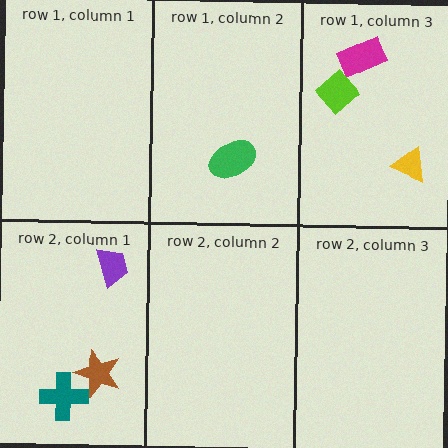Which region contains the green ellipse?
The row 1, column 2 region.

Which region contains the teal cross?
The row 2, column 1 region.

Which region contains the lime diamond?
The row 1, column 3 region.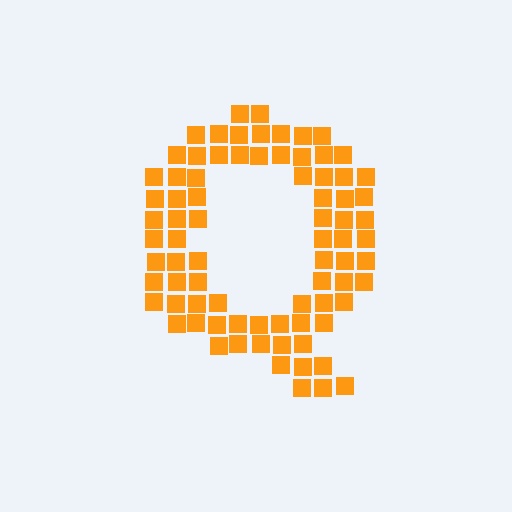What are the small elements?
The small elements are squares.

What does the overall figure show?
The overall figure shows the letter Q.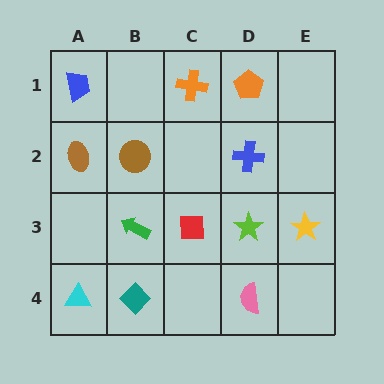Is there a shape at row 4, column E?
No, that cell is empty.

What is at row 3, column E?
A yellow star.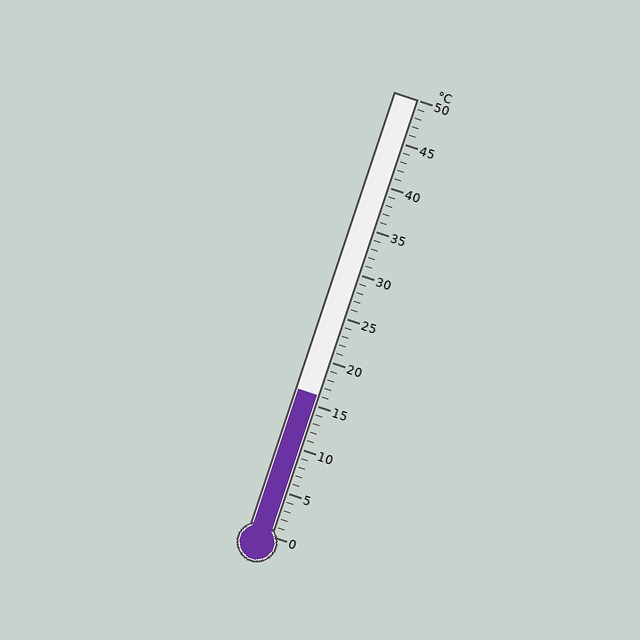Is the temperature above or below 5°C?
The temperature is above 5°C.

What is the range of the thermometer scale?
The thermometer scale ranges from 0°C to 50°C.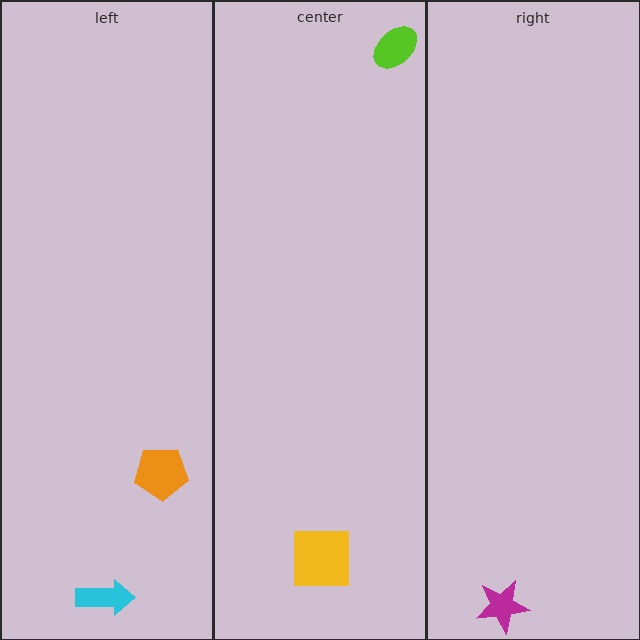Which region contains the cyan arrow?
The left region.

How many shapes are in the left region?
2.